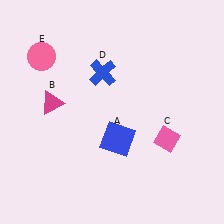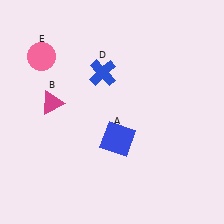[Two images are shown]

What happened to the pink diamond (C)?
The pink diamond (C) was removed in Image 2. It was in the bottom-right area of Image 1.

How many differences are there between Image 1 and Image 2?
There is 1 difference between the two images.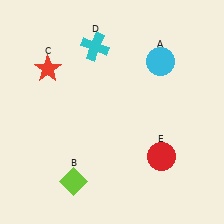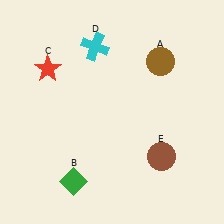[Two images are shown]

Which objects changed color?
A changed from cyan to brown. B changed from lime to green. E changed from red to brown.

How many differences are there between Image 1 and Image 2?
There are 3 differences between the two images.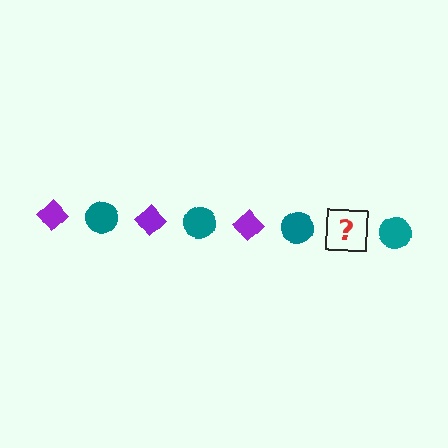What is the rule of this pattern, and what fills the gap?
The rule is that the pattern alternates between purple diamond and teal circle. The gap should be filled with a purple diamond.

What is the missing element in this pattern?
The missing element is a purple diamond.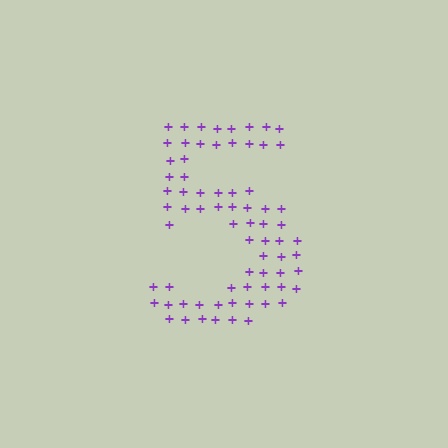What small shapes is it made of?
It is made of small plus signs.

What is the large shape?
The large shape is the digit 5.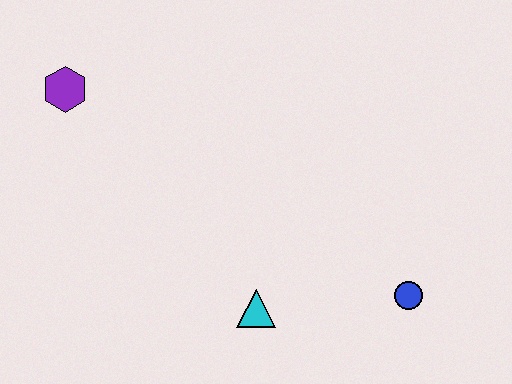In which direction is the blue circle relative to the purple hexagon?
The blue circle is to the right of the purple hexagon.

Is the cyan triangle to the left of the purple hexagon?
No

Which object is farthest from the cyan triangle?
The purple hexagon is farthest from the cyan triangle.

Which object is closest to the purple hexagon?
The cyan triangle is closest to the purple hexagon.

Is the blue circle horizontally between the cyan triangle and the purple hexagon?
No